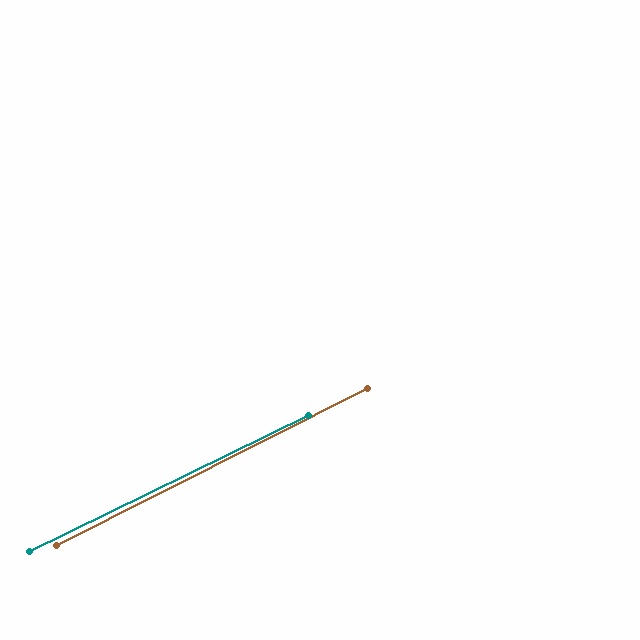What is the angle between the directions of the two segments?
Approximately 1 degree.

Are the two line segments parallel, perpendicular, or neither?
Parallel — their directions differ by only 0.9°.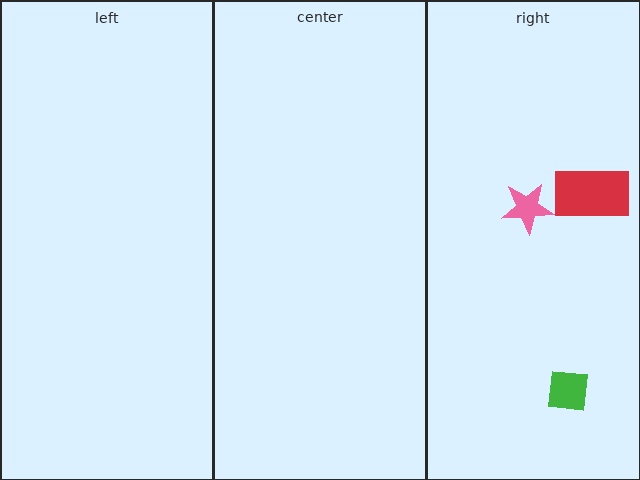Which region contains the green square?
The right region.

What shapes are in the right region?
The pink star, the red rectangle, the green square.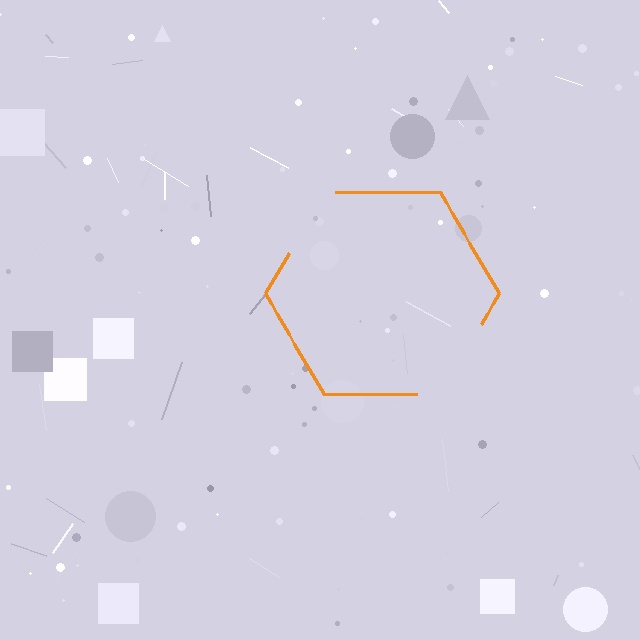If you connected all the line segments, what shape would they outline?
They would outline a hexagon.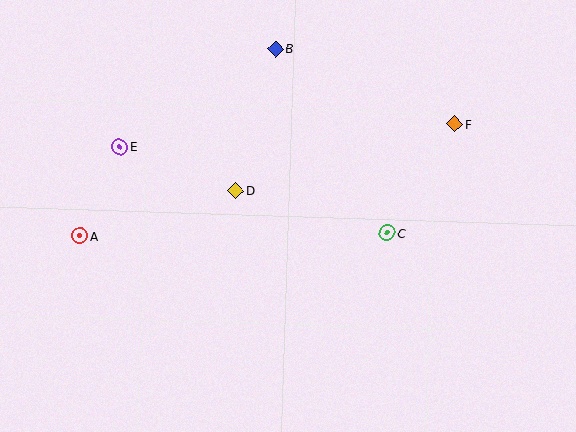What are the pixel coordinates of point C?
Point C is at (387, 233).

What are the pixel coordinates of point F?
Point F is at (455, 124).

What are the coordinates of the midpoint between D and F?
The midpoint between D and F is at (345, 157).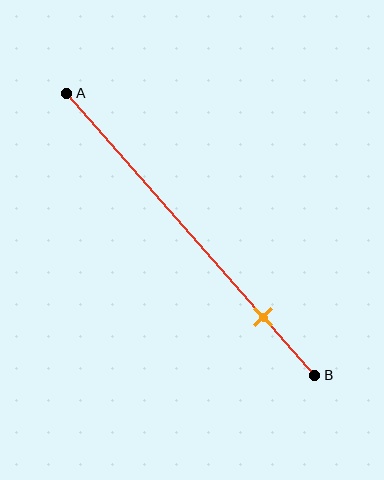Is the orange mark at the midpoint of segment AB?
No, the mark is at about 80% from A, not at the 50% midpoint.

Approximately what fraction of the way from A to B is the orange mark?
The orange mark is approximately 80% of the way from A to B.